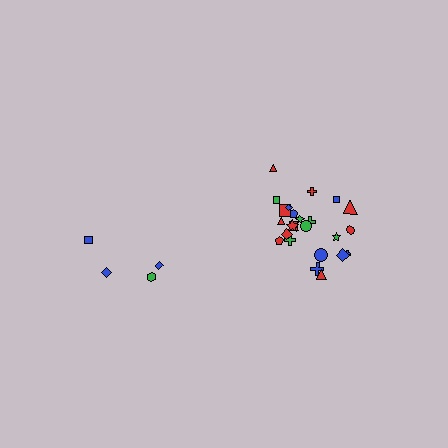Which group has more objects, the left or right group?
The right group.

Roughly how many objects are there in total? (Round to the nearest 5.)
Roughly 30 objects in total.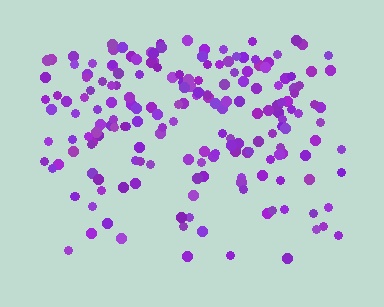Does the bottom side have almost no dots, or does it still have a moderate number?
Still a moderate number, just noticeably fewer than the top.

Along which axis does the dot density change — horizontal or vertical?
Vertical.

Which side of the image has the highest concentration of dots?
The top.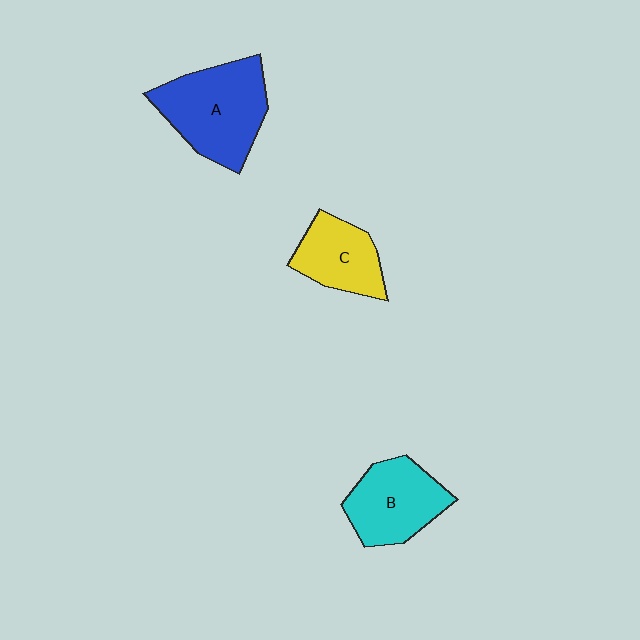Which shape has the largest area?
Shape A (blue).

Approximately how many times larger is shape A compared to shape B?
Approximately 1.3 times.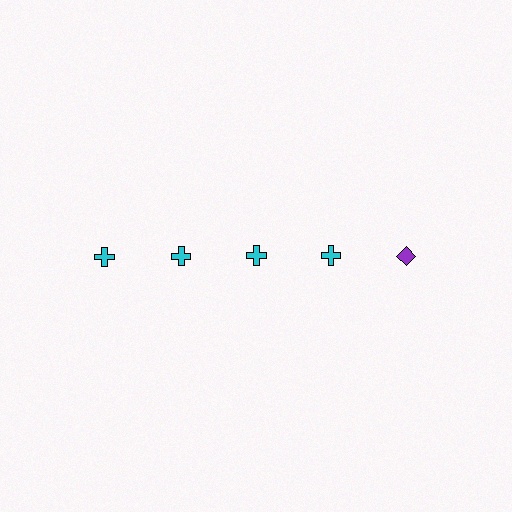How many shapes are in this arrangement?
There are 5 shapes arranged in a grid pattern.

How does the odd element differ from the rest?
It differs in both color (purple instead of cyan) and shape (diamond instead of cross).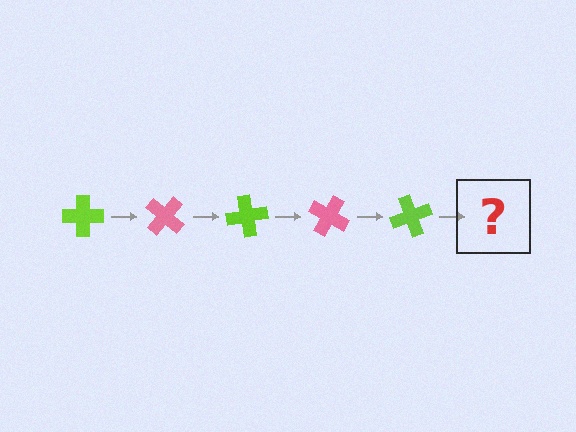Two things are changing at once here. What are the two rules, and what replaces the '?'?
The two rules are that it rotates 40 degrees each step and the color cycles through lime and pink. The '?' should be a pink cross, rotated 200 degrees from the start.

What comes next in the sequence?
The next element should be a pink cross, rotated 200 degrees from the start.